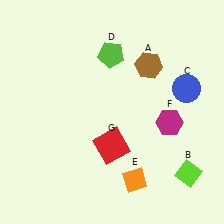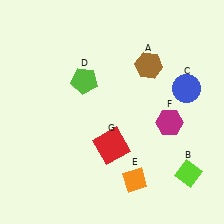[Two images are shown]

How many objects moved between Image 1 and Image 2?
1 object moved between the two images.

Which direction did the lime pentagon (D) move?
The lime pentagon (D) moved left.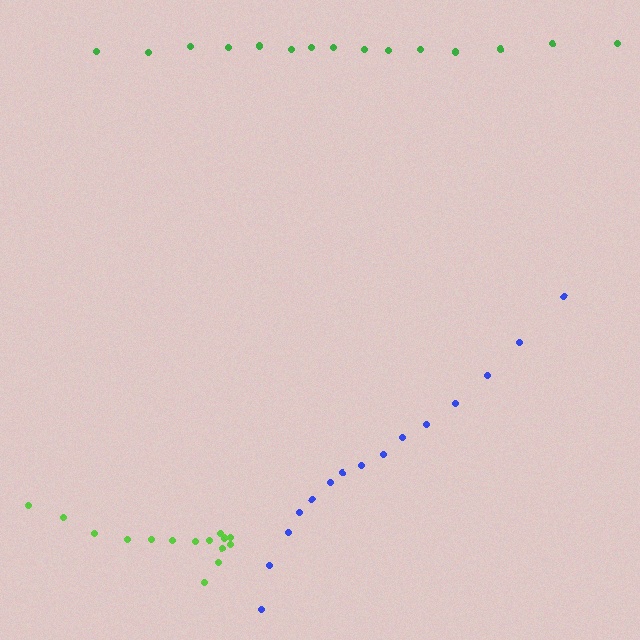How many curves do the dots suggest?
There are 3 distinct paths.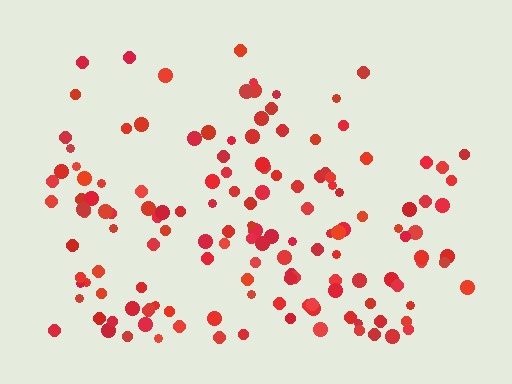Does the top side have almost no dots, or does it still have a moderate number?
Still a moderate number, just noticeably fewer than the bottom.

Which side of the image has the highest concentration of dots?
The bottom.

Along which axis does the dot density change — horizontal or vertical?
Vertical.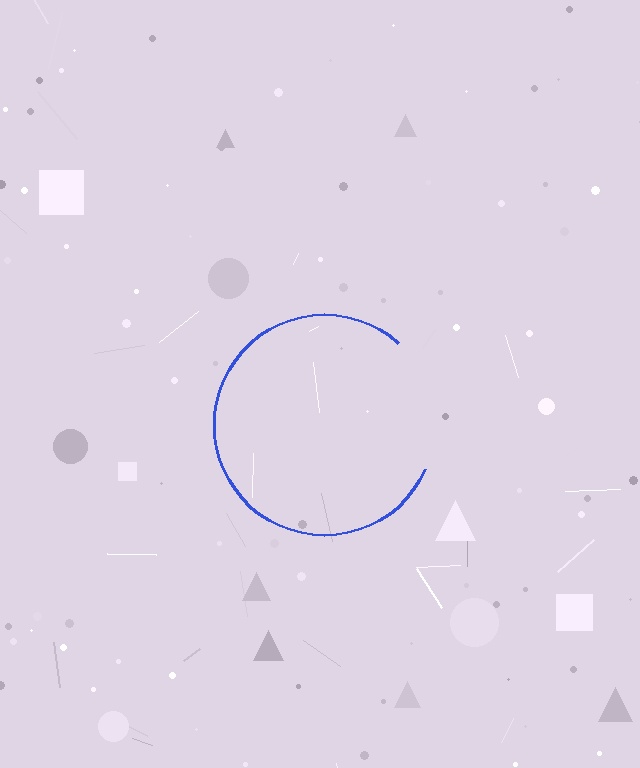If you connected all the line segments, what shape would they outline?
They would outline a circle.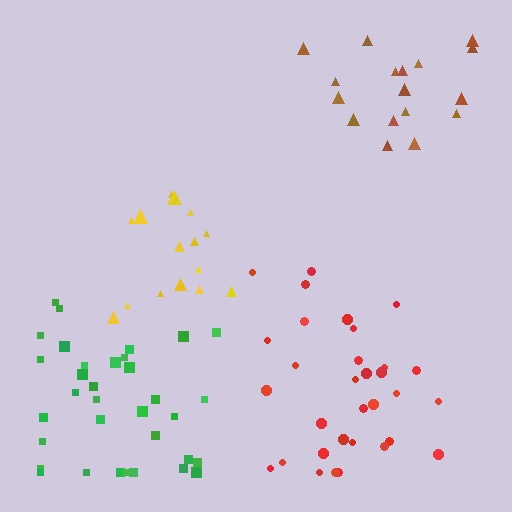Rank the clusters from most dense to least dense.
yellow, green, red, brown.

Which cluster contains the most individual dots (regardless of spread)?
Green (35).